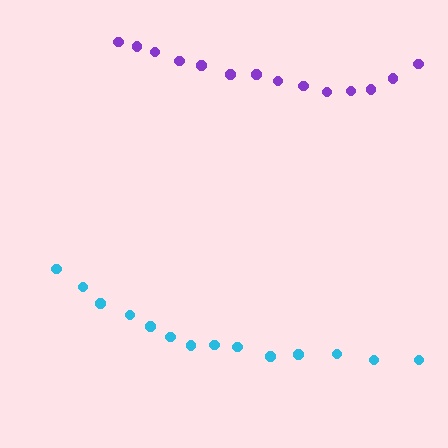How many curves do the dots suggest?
There are 2 distinct paths.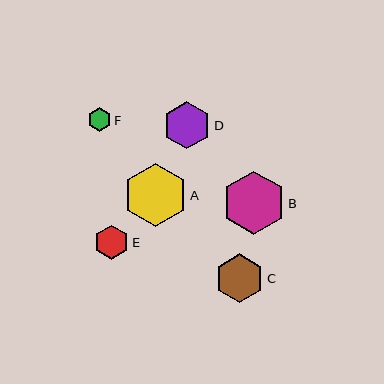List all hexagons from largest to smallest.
From largest to smallest: A, B, C, D, E, F.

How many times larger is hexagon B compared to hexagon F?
Hexagon B is approximately 2.7 times the size of hexagon F.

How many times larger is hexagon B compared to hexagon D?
Hexagon B is approximately 1.3 times the size of hexagon D.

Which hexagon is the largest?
Hexagon A is the largest with a size of approximately 64 pixels.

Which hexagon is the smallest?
Hexagon F is the smallest with a size of approximately 24 pixels.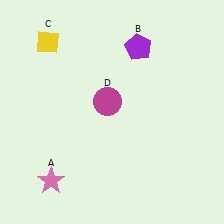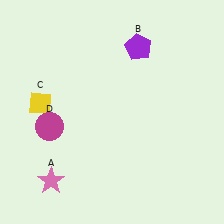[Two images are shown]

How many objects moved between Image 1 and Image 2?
2 objects moved between the two images.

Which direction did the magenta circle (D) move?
The magenta circle (D) moved left.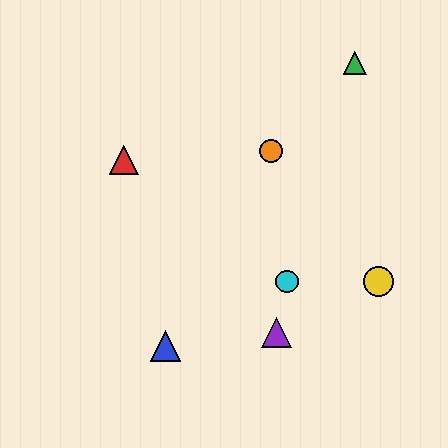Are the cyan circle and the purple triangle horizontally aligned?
No, the cyan circle is at y≈281 and the purple triangle is at y≈332.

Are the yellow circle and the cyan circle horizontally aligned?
Yes, both are at y≈281.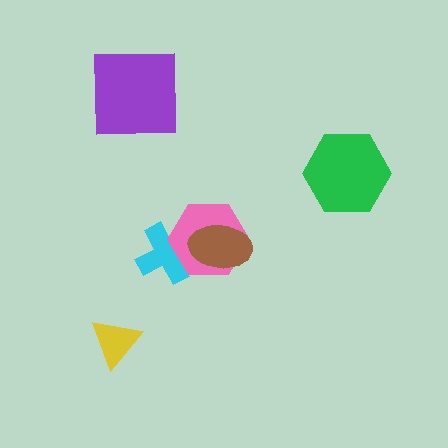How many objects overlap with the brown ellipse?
2 objects overlap with the brown ellipse.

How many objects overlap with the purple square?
0 objects overlap with the purple square.